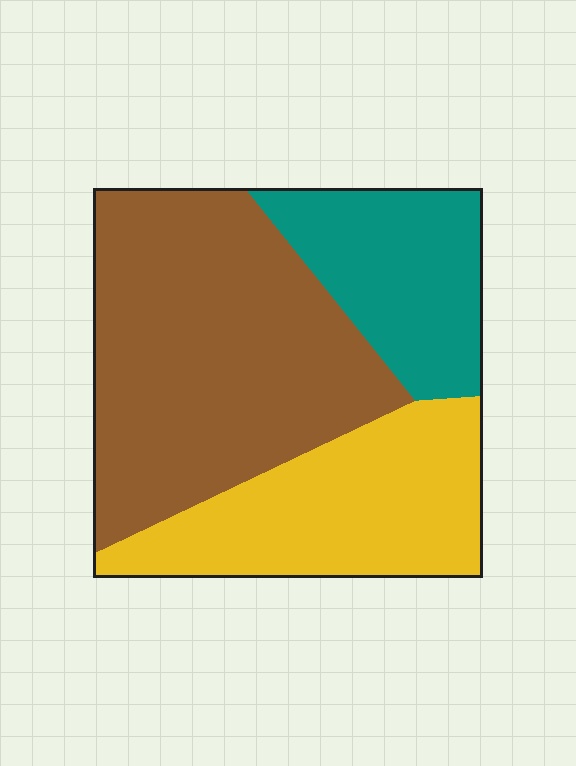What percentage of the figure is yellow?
Yellow takes up between a sixth and a third of the figure.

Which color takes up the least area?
Teal, at roughly 20%.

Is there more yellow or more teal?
Yellow.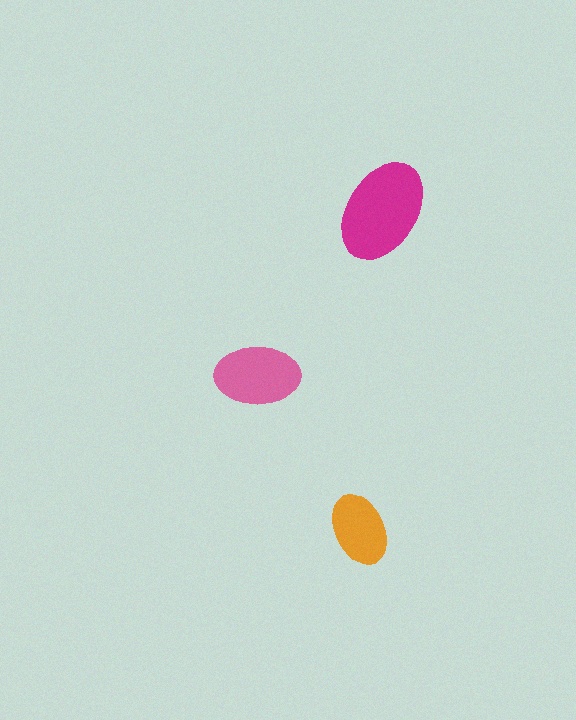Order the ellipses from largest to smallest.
the magenta one, the pink one, the orange one.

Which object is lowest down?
The orange ellipse is bottommost.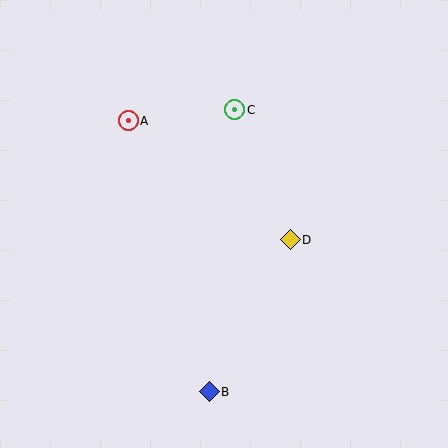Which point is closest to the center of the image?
Point D at (290, 240) is closest to the center.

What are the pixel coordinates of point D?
Point D is at (290, 240).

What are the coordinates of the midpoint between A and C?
The midpoint between A and C is at (181, 115).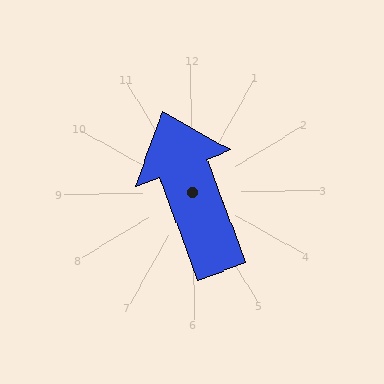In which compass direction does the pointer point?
North.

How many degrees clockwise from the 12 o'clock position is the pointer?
Approximately 340 degrees.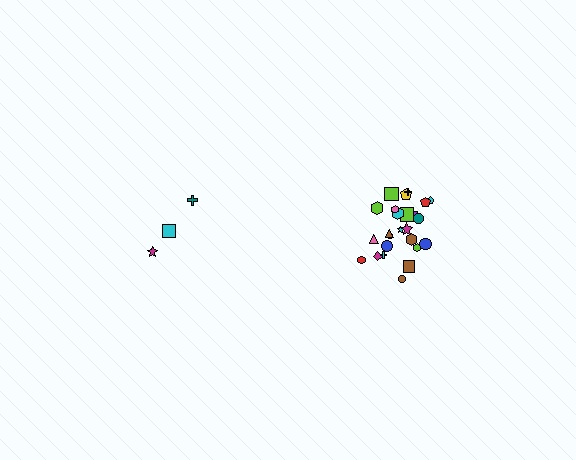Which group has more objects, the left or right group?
The right group.